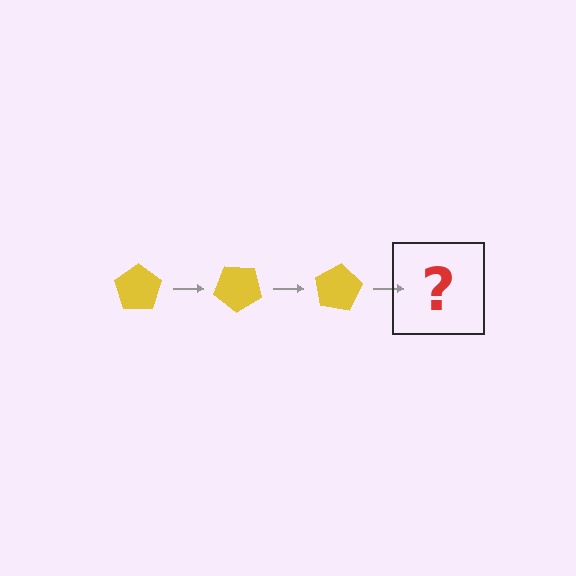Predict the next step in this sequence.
The next step is a yellow pentagon rotated 120 degrees.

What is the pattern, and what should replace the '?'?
The pattern is that the pentagon rotates 40 degrees each step. The '?' should be a yellow pentagon rotated 120 degrees.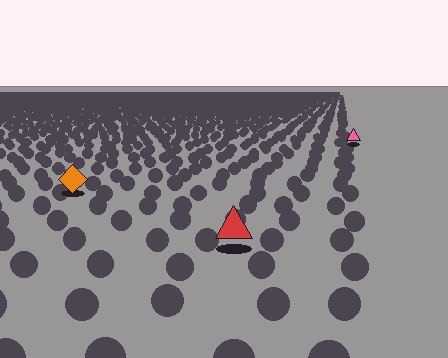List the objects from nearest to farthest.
From nearest to farthest: the red triangle, the orange diamond, the pink triangle.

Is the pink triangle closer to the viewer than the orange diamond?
No. The orange diamond is closer — you can tell from the texture gradient: the ground texture is coarser near it.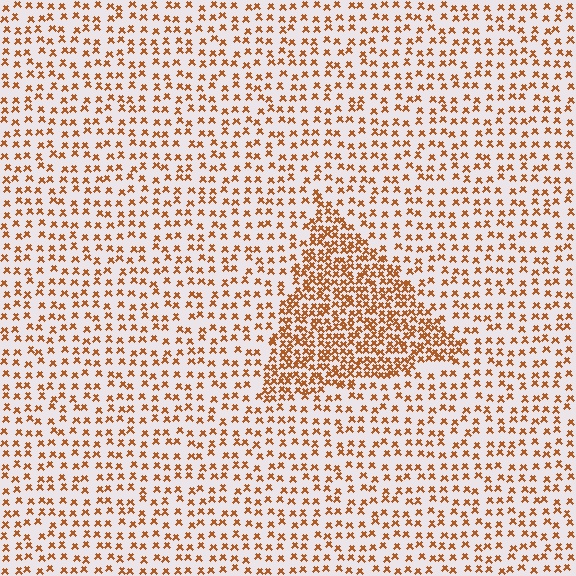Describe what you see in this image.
The image contains small brown elements arranged at two different densities. A triangle-shaped region is visible where the elements are more densely packed than the surrounding area.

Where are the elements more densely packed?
The elements are more densely packed inside the triangle boundary.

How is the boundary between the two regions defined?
The boundary is defined by a change in element density (approximately 2.2x ratio). All elements are the same color, size, and shape.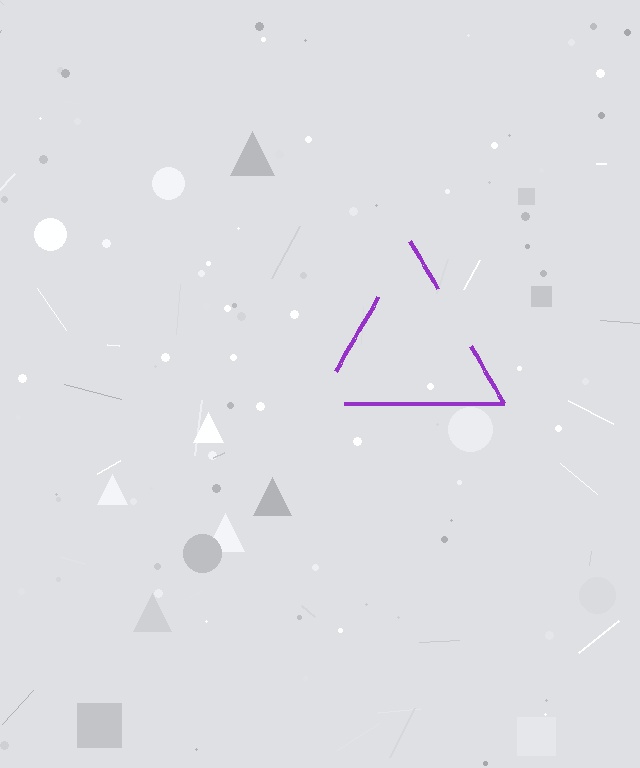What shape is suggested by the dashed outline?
The dashed outline suggests a triangle.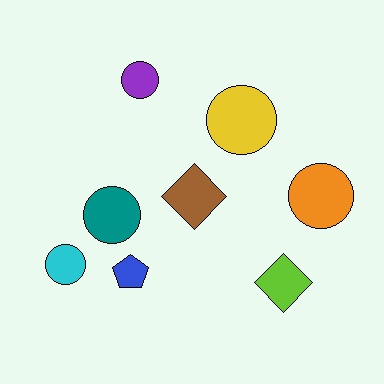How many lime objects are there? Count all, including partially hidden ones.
There is 1 lime object.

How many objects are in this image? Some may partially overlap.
There are 8 objects.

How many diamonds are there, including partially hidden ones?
There are 2 diamonds.